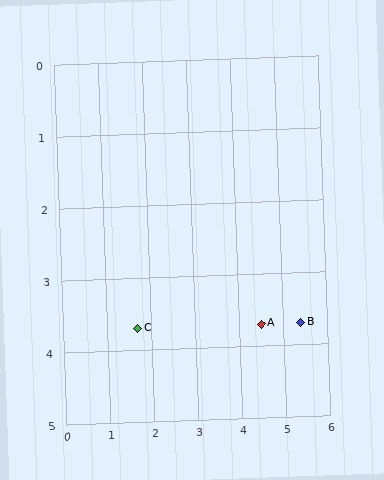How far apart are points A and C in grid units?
Points A and C are about 2.8 grid units apart.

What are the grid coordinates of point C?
Point C is at approximately (1.7, 3.7).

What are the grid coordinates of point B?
Point B is at approximately (5.4, 3.7).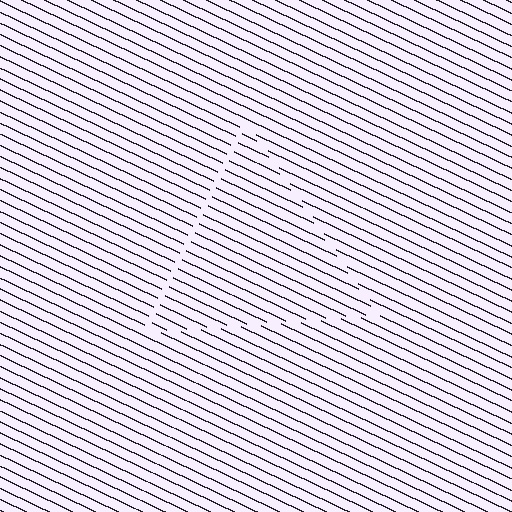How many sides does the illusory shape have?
3 sides — the line-ends trace a triangle.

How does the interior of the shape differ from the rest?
The interior of the shape contains the same grating, shifted by half a period — the contour is defined by the phase discontinuity where line-ends from the inner and outer gratings abut.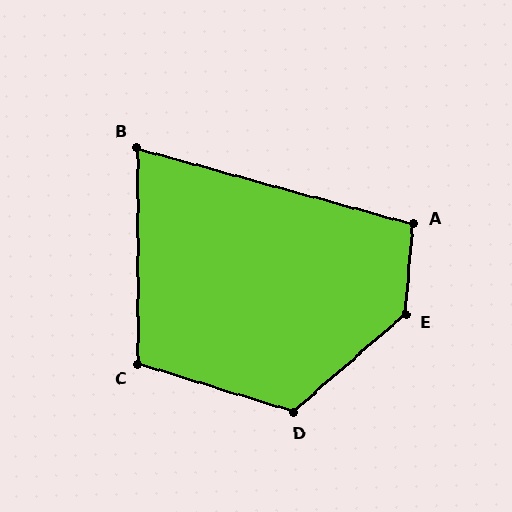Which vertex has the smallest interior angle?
B, at approximately 75 degrees.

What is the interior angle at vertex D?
Approximately 122 degrees (obtuse).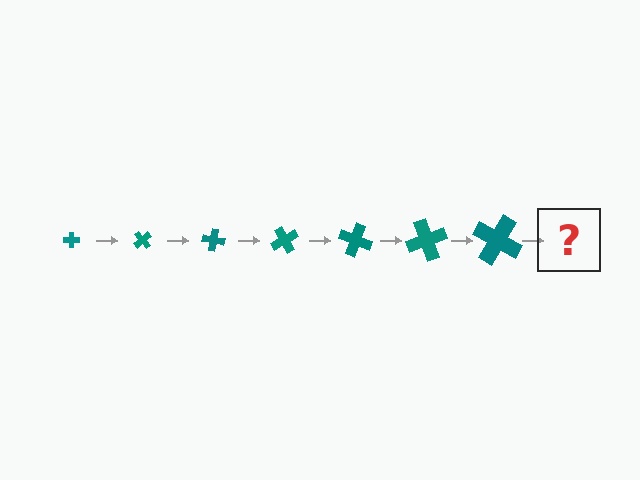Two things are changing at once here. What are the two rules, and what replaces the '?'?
The two rules are that the cross grows larger each step and it rotates 50 degrees each step. The '?' should be a cross, larger than the previous one and rotated 350 degrees from the start.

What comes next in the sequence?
The next element should be a cross, larger than the previous one and rotated 350 degrees from the start.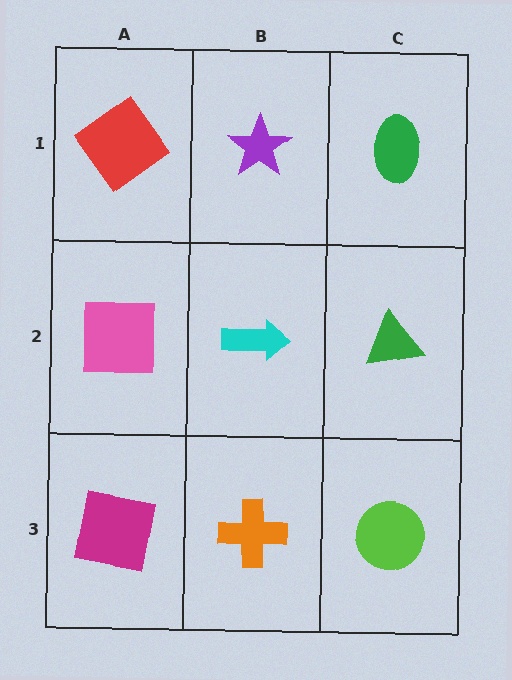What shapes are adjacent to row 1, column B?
A cyan arrow (row 2, column B), a red diamond (row 1, column A), a green ellipse (row 1, column C).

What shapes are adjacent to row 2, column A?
A red diamond (row 1, column A), a magenta square (row 3, column A), a cyan arrow (row 2, column B).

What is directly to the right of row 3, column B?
A lime circle.